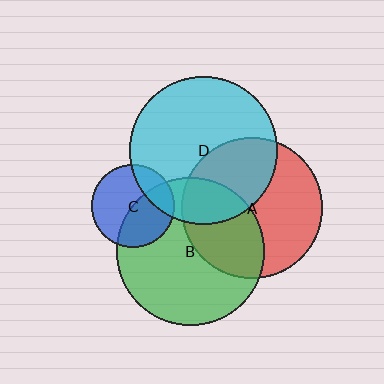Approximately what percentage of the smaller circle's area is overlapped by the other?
Approximately 45%.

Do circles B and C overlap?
Yes.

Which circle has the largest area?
Circle B (green).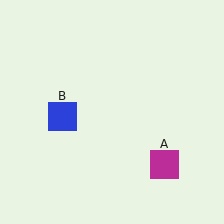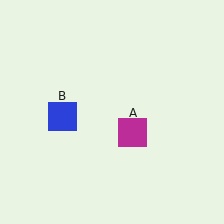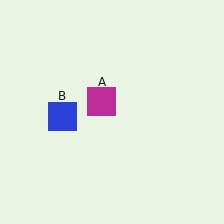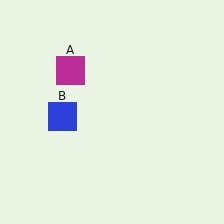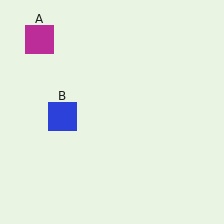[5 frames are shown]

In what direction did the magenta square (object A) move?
The magenta square (object A) moved up and to the left.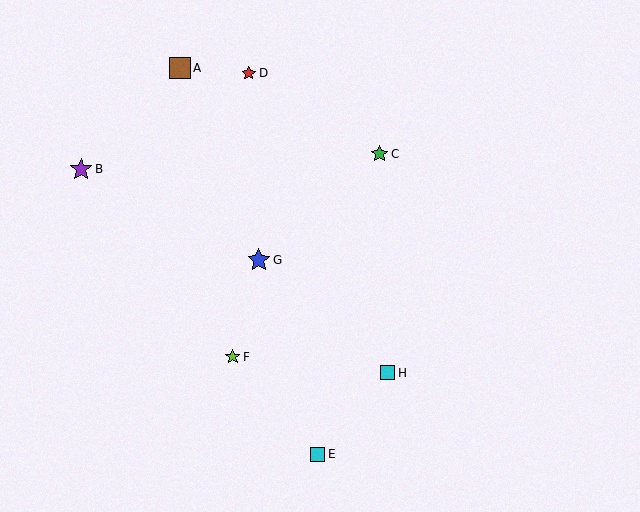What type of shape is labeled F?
Shape F is a lime star.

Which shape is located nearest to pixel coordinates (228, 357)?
The lime star (labeled F) at (233, 357) is nearest to that location.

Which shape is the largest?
The blue star (labeled G) is the largest.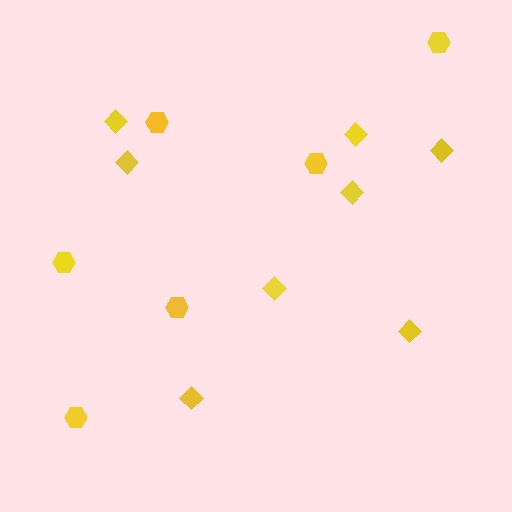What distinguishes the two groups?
There are 2 groups: one group of hexagons (6) and one group of diamonds (8).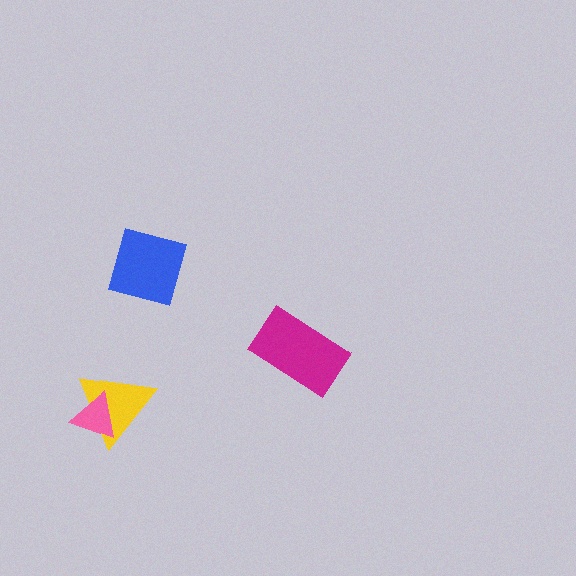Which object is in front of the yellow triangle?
The pink triangle is in front of the yellow triangle.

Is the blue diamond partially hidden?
No, no other shape covers it.